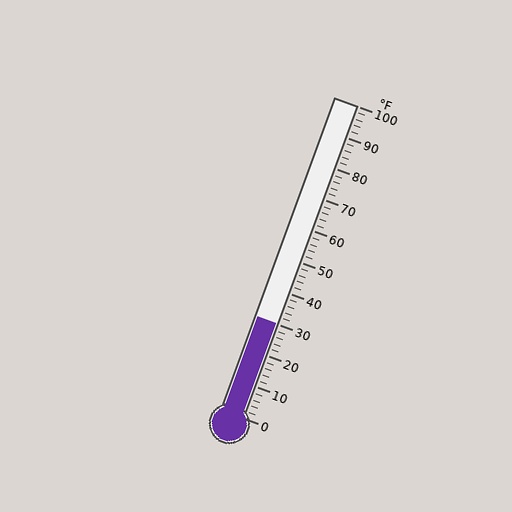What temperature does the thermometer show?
The thermometer shows approximately 30°F.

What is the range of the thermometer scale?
The thermometer scale ranges from 0°F to 100°F.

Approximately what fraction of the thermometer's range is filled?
The thermometer is filled to approximately 30% of its range.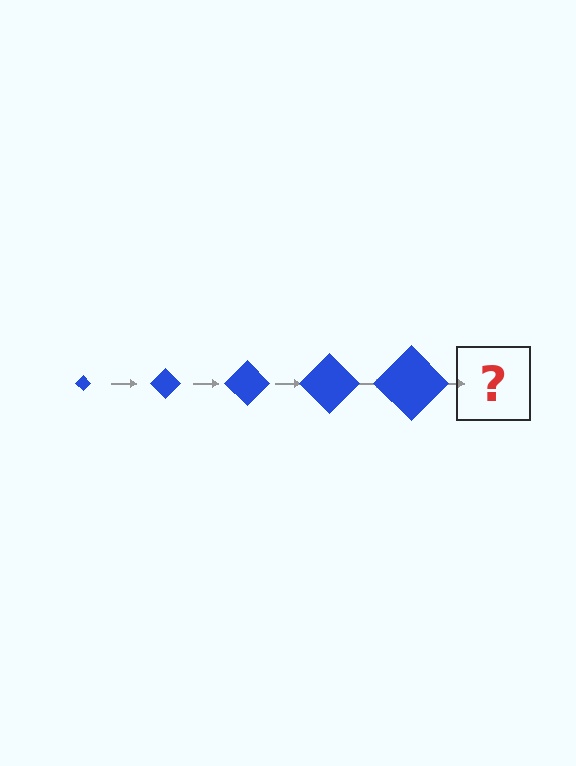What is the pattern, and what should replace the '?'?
The pattern is that the diamond gets progressively larger each step. The '?' should be a blue diamond, larger than the previous one.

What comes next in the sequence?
The next element should be a blue diamond, larger than the previous one.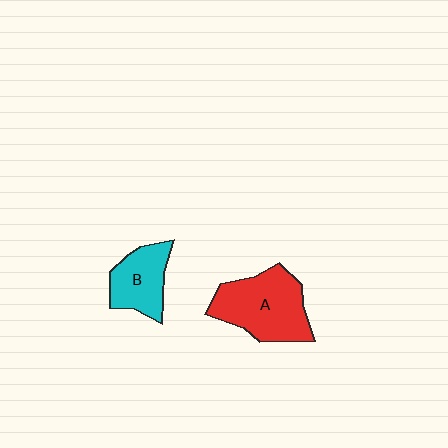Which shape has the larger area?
Shape A (red).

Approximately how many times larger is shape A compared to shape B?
Approximately 1.6 times.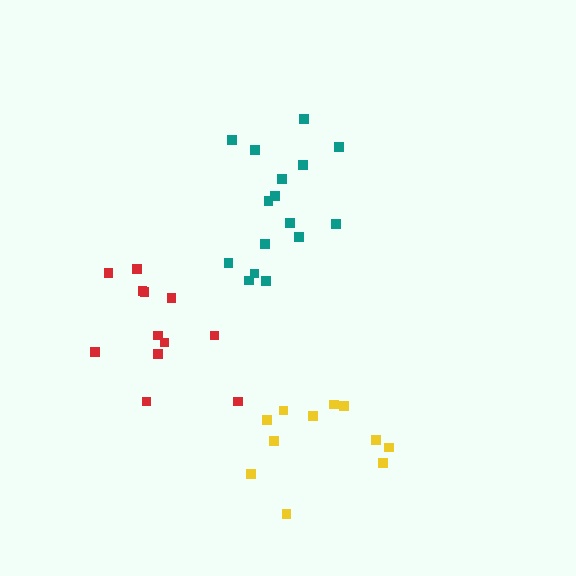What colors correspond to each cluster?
The clusters are colored: yellow, red, teal.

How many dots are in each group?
Group 1: 11 dots, Group 2: 12 dots, Group 3: 16 dots (39 total).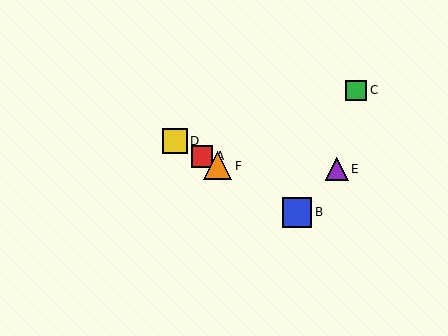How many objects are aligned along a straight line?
4 objects (A, B, D, F) are aligned along a straight line.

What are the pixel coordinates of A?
Object A is at (202, 156).